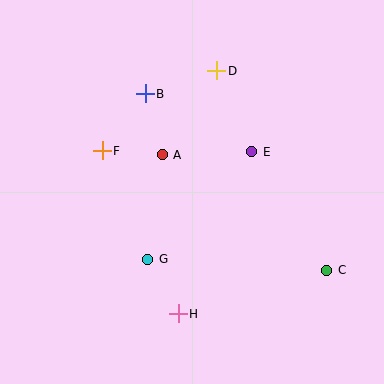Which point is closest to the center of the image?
Point A at (162, 155) is closest to the center.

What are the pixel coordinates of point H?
Point H is at (178, 314).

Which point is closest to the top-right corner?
Point D is closest to the top-right corner.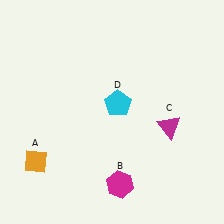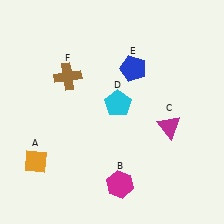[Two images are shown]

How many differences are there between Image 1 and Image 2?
There are 2 differences between the two images.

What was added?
A blue pentagon (E), a brown cross (F) were added in Image 2.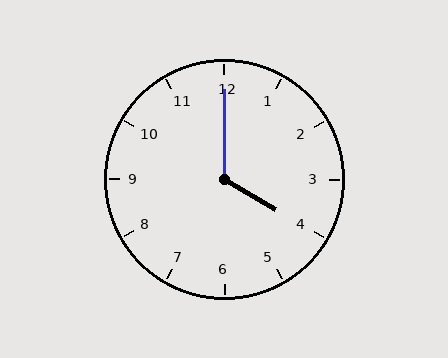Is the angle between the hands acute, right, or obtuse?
It is obtuse.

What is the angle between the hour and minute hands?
Approximately 120 degrees.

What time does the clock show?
4:00.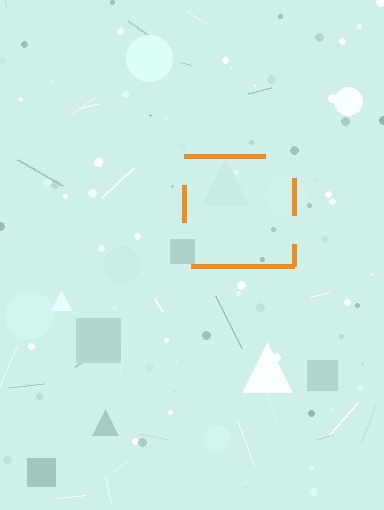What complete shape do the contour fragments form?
The contour fragments form a square.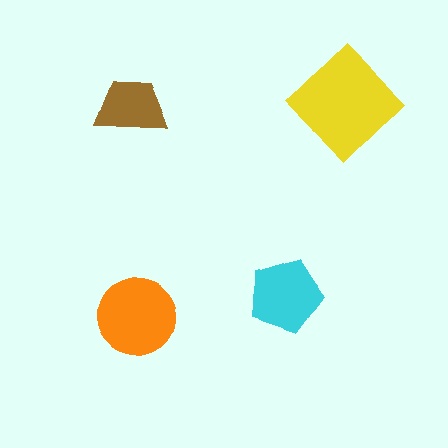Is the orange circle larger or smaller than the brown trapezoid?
Larger.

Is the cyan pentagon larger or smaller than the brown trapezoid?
Larger.